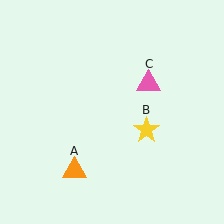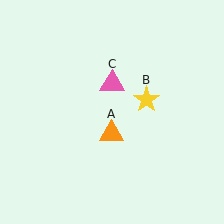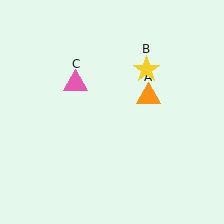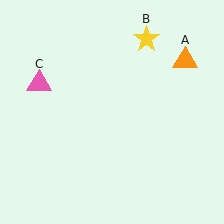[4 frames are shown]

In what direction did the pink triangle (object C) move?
The pink triangle (object C) moved left.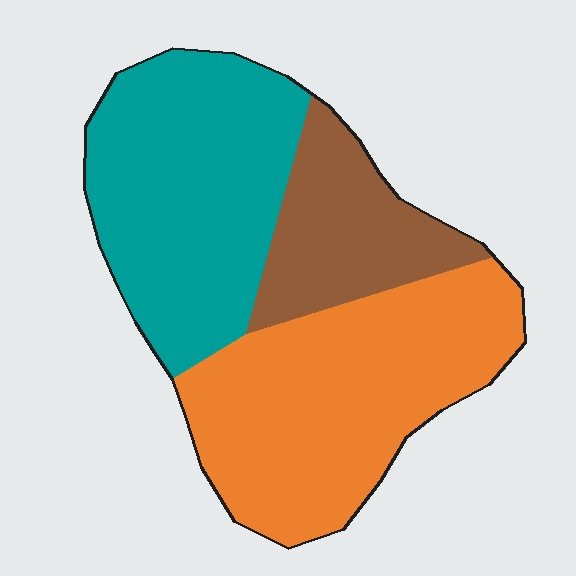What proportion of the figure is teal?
Teal takes up about three eighths (3/8) of the figure.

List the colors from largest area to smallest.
From largest to smallest: orange, teal, brown.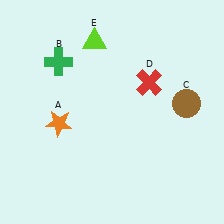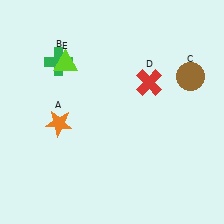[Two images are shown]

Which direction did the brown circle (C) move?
The brown circle (C) moved up.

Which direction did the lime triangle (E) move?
The lime triangle (E) moved left.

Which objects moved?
The objects that moved are: the brown circle (C), the lime triangle (E).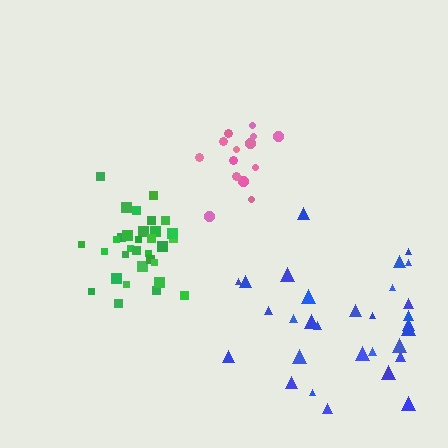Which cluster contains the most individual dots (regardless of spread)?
Green (32).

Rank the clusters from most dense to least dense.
green, pink, blue.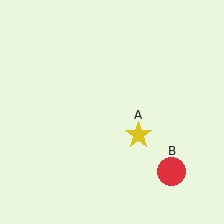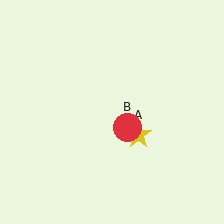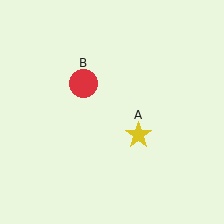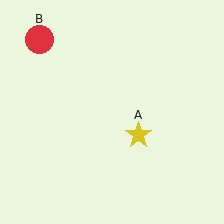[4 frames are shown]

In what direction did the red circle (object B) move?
The red circle (object B) moved up and to the left.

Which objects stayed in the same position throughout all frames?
Yellow star (object A) remained stationary.